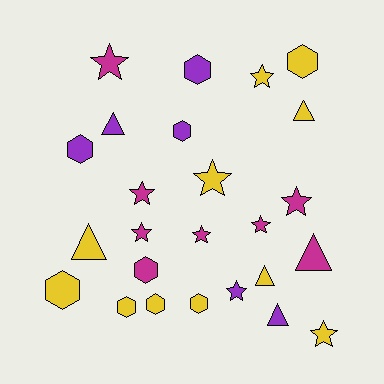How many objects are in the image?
There are 25 objects.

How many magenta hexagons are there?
There is 1 magenta hexagon.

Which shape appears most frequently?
Star, with 10 objects.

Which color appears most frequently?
Yellow, with 11 objects.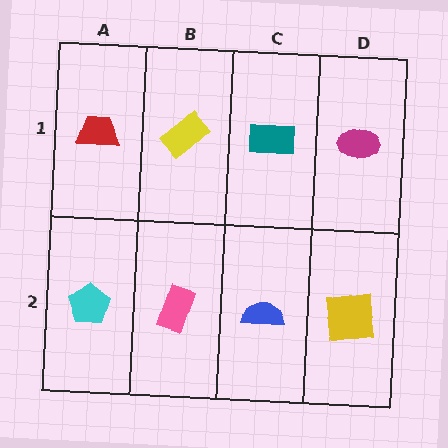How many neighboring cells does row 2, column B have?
3.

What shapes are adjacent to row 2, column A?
A red trapezoid (row 1, column A), a pink rectangle (row 2, column B).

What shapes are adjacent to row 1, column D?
A yellow square (row 2, column D), a teal rectangle (row 1, column C).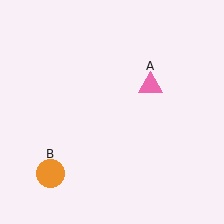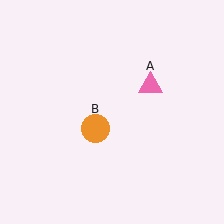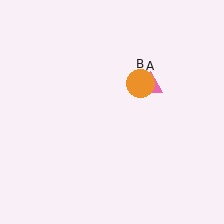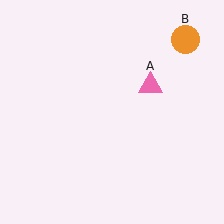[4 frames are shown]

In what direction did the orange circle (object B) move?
The orange circle (object B) moved up and to the right.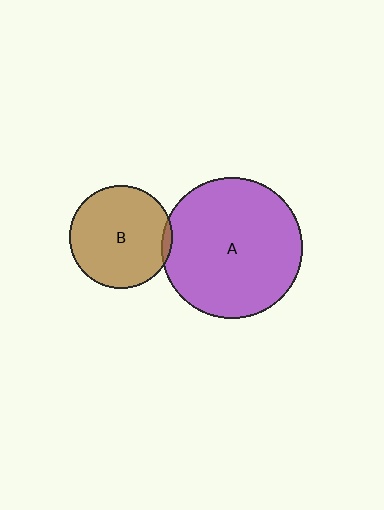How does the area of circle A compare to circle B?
Approximately 1.9 times.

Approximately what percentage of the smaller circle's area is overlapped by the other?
Approximately 5%.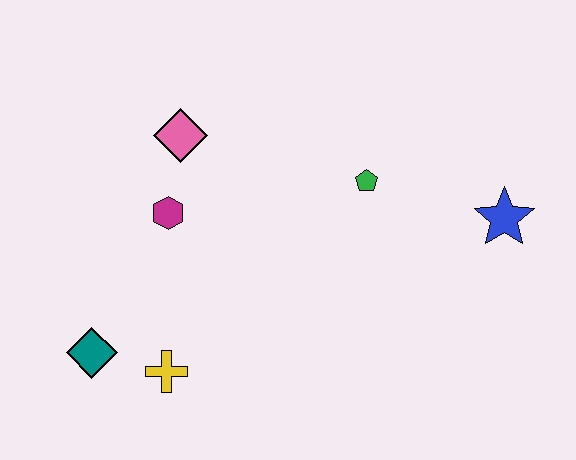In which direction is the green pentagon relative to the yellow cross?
The green pentagon is to the right of the yellow cross.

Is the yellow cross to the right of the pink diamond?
No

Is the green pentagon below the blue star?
No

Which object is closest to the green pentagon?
The blue star is closest to the green pentagon.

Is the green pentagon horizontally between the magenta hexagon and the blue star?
Yes